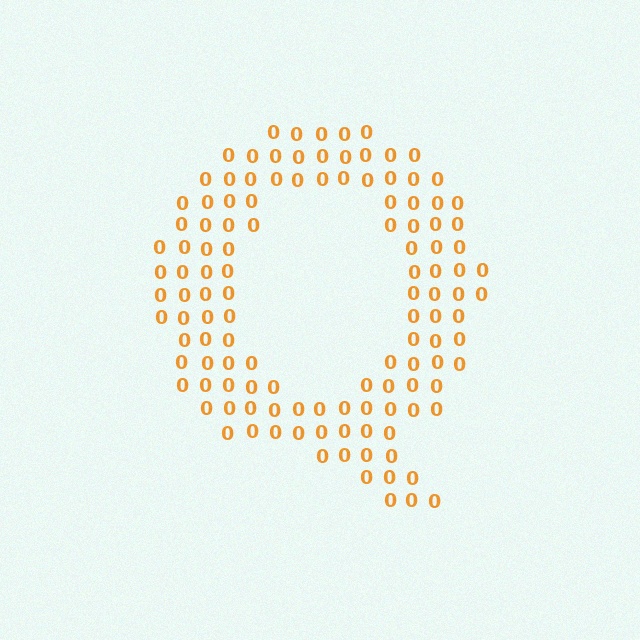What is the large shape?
The large shape is the letter Q.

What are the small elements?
The small elements are digit 0's.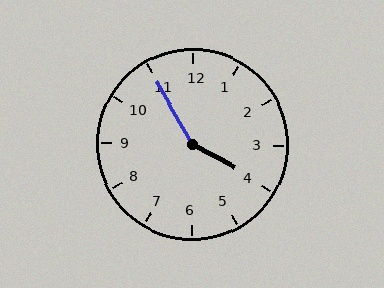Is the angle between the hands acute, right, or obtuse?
It is obtuse.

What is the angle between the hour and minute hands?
Approximately 148 degrees.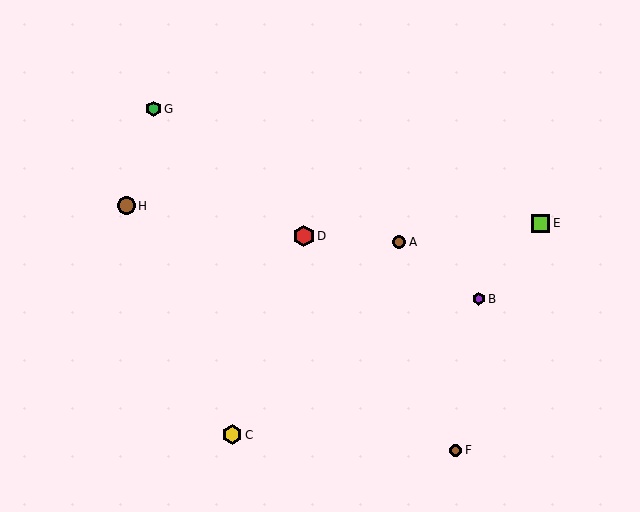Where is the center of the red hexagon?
The center of the red hexagon is at (304, 236).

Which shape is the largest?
The red hexagon (labeled D) is the largest.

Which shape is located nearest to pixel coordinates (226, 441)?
The yellow hexagon (labeled C) at (232, 435) is nearest to that location.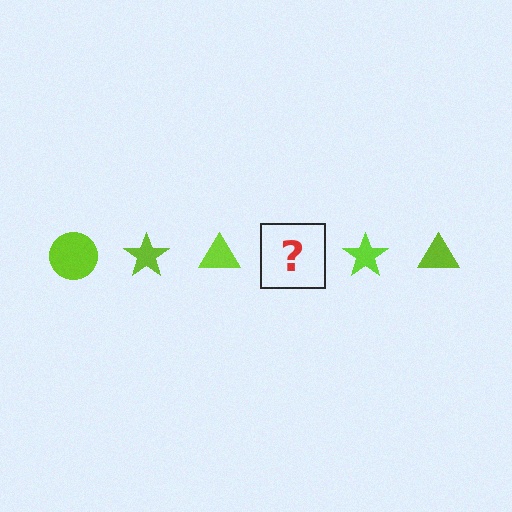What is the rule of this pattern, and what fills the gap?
The rule is that the pattern cycles through circle, star, triangle shapes in lime. The gap should be filled with a lime circle.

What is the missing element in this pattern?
The missing element is a lime circle.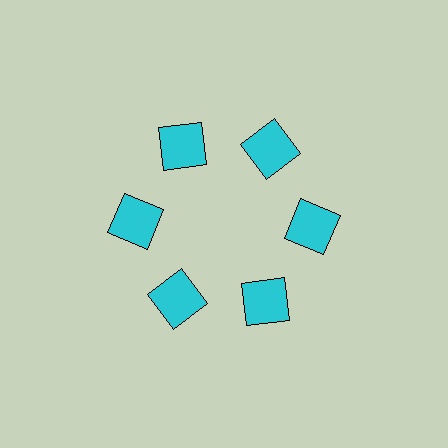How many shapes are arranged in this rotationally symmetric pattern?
There are 6 shapes, arranged in 6 groups of 1.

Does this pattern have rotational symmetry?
Yes, this pattern has 6-fold rotational symmetry. It looks the same after rotating 60 degrees around the center.